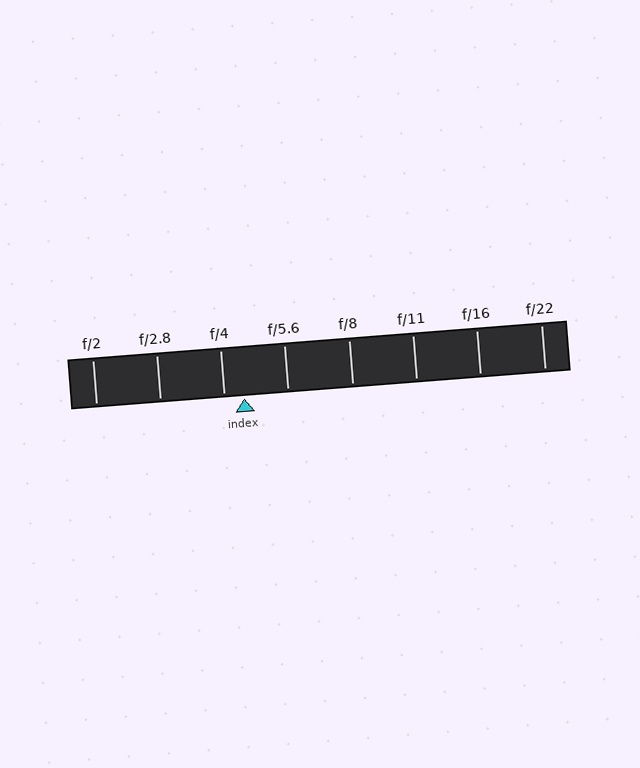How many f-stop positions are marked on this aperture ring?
There are 8 f-stop positions marked.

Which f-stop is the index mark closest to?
The index mark is closest to f/4.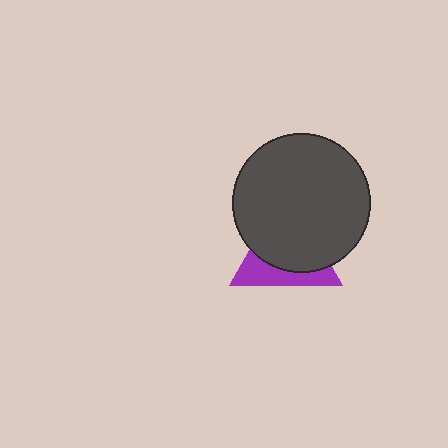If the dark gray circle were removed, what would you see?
You would see the complete purple triangle.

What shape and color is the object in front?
The object in front is a dark gray circle.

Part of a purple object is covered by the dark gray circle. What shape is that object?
It is a triangle.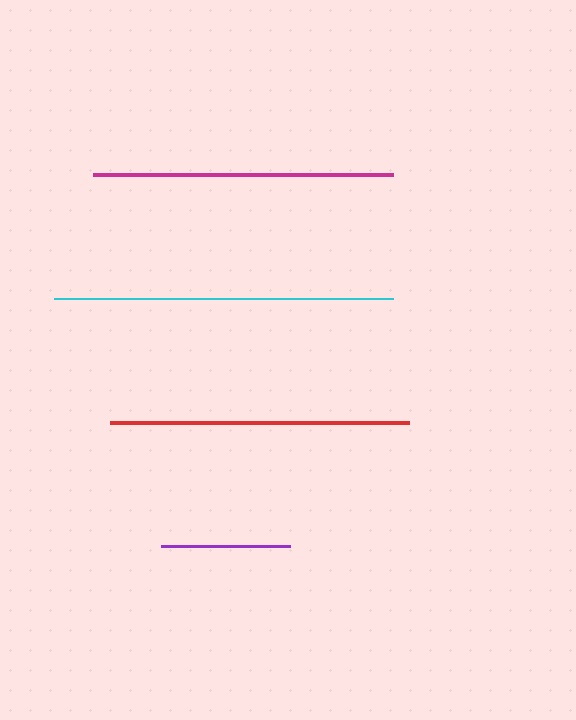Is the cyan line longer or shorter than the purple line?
The cyan line is longer than the purple line.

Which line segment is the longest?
The cyan line is the longest at approximately 339 pixels.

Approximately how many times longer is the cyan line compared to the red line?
The cyan line is approximately 1.1 times the length of the red line.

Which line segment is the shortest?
The purple line is the shortest at approximately 129 pixels.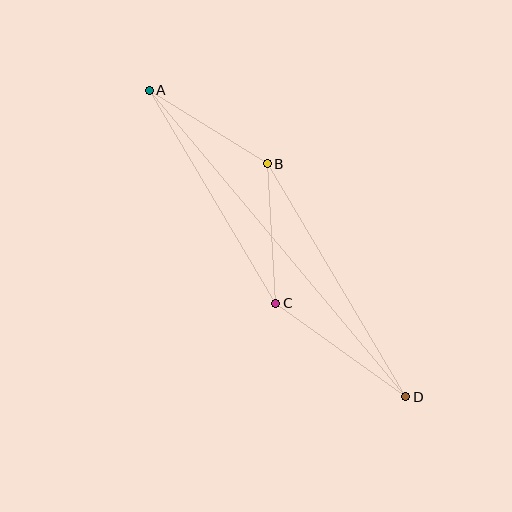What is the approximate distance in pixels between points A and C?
The distance between A and C is approximately 248 pixels.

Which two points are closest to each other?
Points A and B are closest to each other.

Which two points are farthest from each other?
Points A and D are farthest from each other.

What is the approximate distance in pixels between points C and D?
The distance between C and D is approximately 160 pixels.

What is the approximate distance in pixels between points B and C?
The distance between B and C is approximately 140 pixels.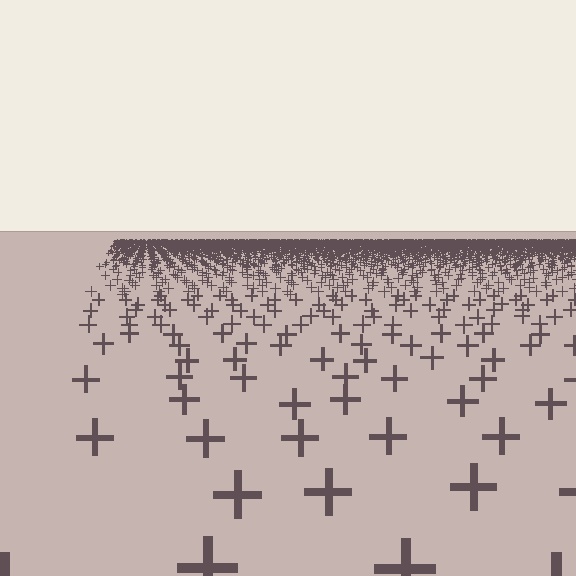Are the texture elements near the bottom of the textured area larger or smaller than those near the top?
Larger. Near the bottom, elements are closer to the viewer and appear at a bigger on-screen size.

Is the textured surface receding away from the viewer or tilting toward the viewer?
The surface is receding away from the viewer. Texture elements get smaller and denser toward the top.